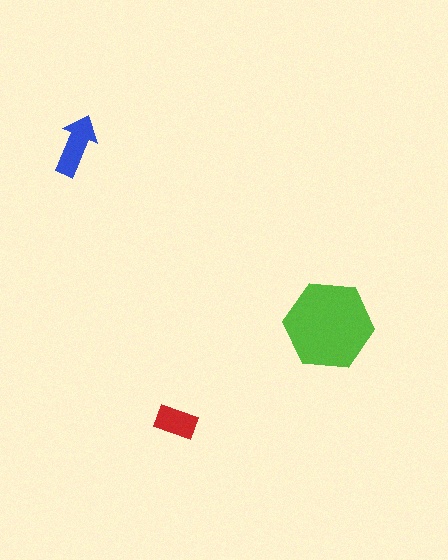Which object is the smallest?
The red rectangle.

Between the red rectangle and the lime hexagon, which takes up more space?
The lime hexagon.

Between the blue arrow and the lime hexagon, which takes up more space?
The lime hexagon.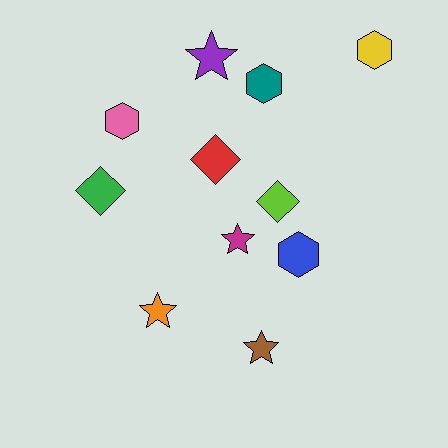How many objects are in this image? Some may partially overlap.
There are 11 objects.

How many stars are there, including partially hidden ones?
There are 4 stars.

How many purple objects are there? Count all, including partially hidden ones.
There is 1 purple object.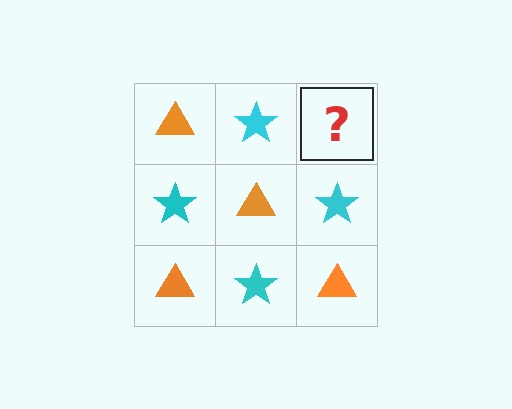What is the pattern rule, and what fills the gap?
The rule is that it alternates orange triangle and cyan star in a checkerboard pattern. The gap should be filled with an orange triangle.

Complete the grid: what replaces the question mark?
The question mark should be replaced with an orange triangle.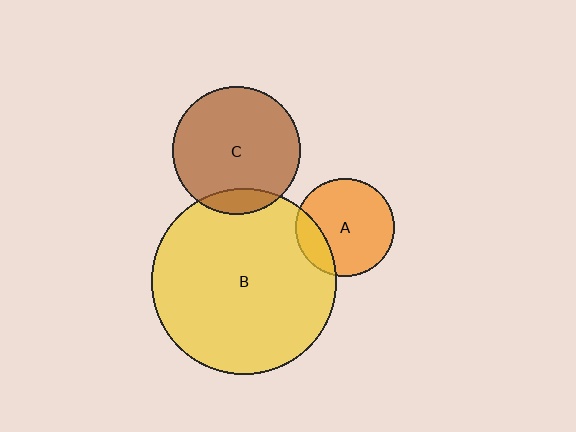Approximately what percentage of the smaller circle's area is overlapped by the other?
Approximately 20%.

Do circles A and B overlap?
Yes.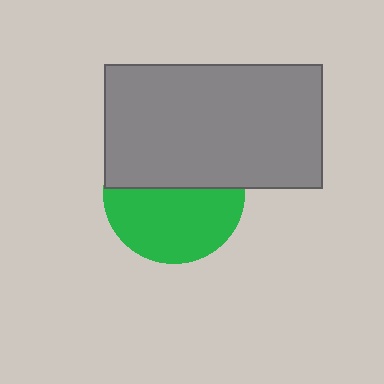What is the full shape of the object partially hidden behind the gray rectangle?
The partially hidden object is a green circle.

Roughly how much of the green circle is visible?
About half of it is visible (roughly 54%).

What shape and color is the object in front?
The object in front is a gray rectangle.